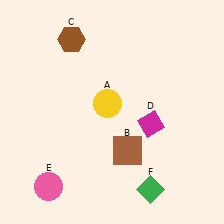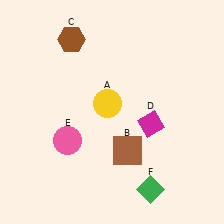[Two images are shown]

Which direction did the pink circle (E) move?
The pink circle (E) moved up.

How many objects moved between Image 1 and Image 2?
1 object moved between the two images.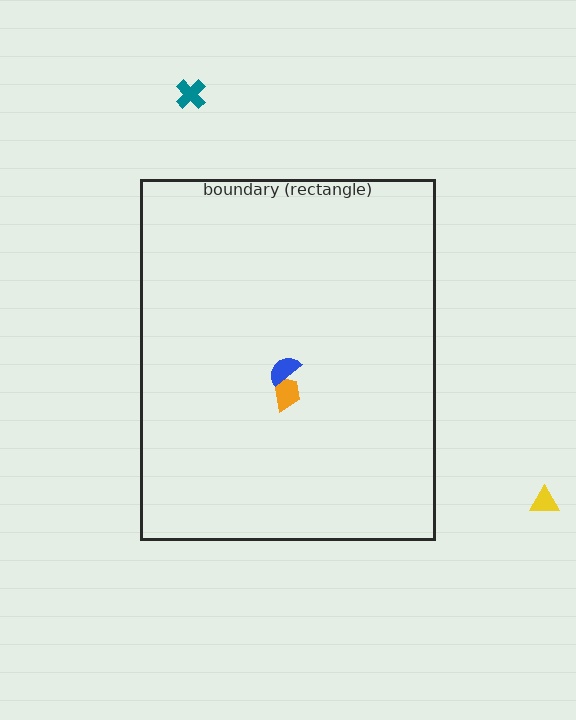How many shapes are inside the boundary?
2 inside, 2 outside.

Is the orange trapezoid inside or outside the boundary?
Inside.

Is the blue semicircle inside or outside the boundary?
Inside.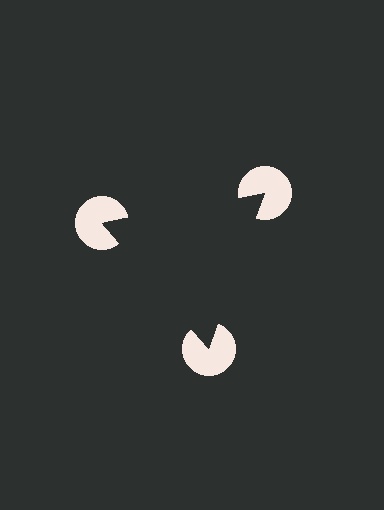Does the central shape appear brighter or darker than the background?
It typically appears slightly darker than the background, even though no actual brightness change is drawn.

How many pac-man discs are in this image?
There are 3 — one at each vertex of the illusory triangle.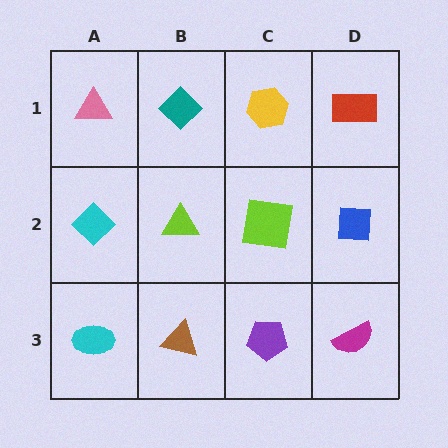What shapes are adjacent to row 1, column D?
A blue square (row 2, column D), a yellow hexagon (row 1, column C).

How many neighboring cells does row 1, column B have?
3.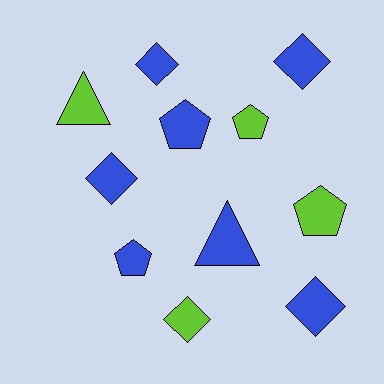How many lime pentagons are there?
There are 2 lime pentagons.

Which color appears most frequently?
Blue, with 7 objects.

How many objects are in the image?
There are 11 objects.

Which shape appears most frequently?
Diamond, with 5 objects.